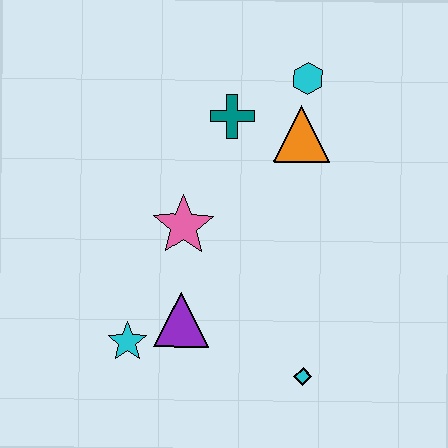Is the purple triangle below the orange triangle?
Yes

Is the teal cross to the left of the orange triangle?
Yes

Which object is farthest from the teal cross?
The cyan diamond is farthest from the teal cross.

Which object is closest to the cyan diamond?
The purple triangle is closest to the cyan diamond.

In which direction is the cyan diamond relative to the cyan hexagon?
The cyan diamond is below the cyan hexagon.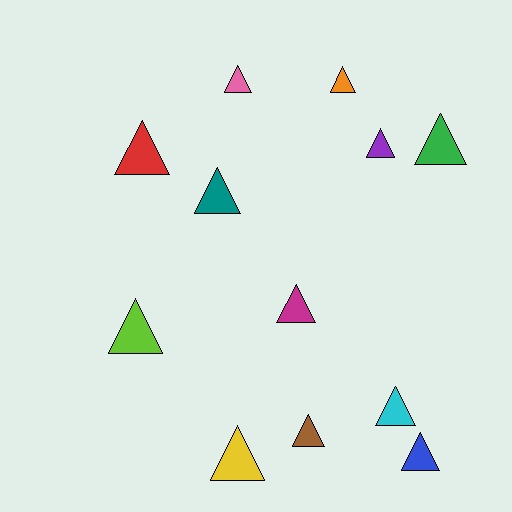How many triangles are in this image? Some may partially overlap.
There are 12 triangles.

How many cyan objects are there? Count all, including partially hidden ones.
There is 1 cyan object.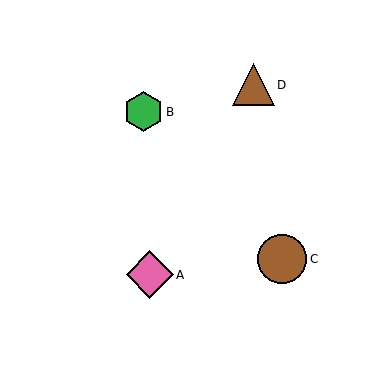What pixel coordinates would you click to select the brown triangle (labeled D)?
Click at (253, 85) to select the brown triangle D.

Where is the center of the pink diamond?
The center of the pink diamond is at (150, 275).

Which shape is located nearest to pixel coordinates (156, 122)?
The green hexagon (labeled B) at (143, 112) is nearest to that location.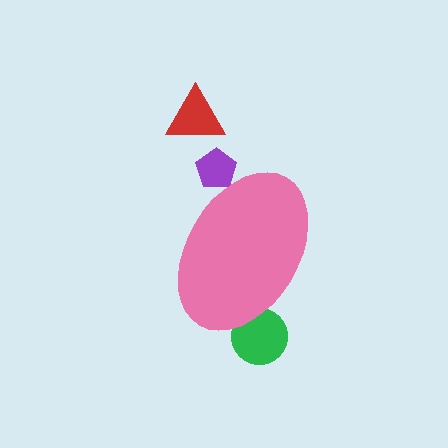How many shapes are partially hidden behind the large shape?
2 shapes are partially hidden.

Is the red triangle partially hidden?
No, the red triangle is fully visible.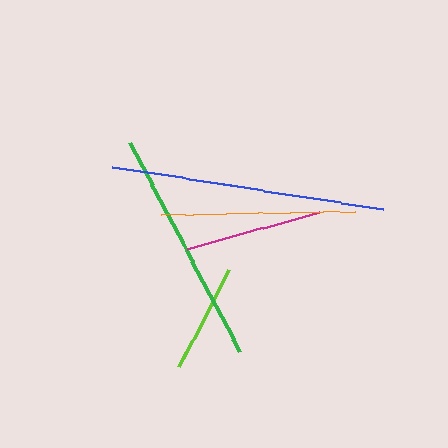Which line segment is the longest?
The blue line is the longest at approximately 275 pixels.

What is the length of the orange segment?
The orange segment is approximately 193 pixels long.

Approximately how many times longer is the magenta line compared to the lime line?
The magenta line is approximately 1.3 times the length of the lime line.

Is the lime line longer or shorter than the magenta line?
The magenta line is longer than the lime line.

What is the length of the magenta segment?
The magenta segment is approximately 138 pixels long.